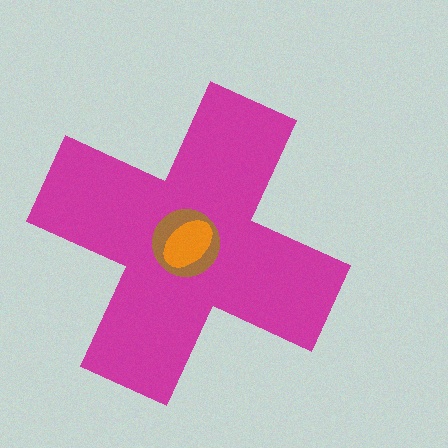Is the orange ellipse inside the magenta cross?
Yes.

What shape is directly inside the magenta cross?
The brown circle.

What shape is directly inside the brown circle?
The orange ellipse.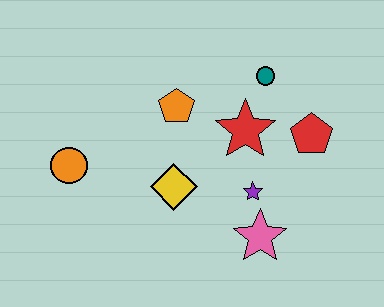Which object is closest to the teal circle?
The red star is closest to the teal circle.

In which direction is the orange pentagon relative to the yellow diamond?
The orange pentagon is above the yellow diamond.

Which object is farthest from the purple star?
The orange circle is farthest from the purple star.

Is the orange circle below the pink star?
No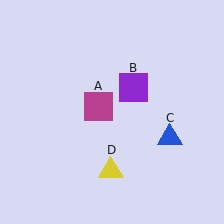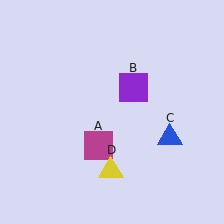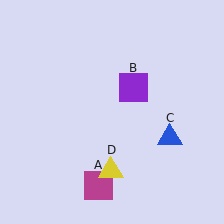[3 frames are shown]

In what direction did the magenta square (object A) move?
The magenta square (object A) moved down.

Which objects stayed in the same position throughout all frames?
Purple square (object B) and blue triangle (object C) and yellow triangle (object D) remained stationary.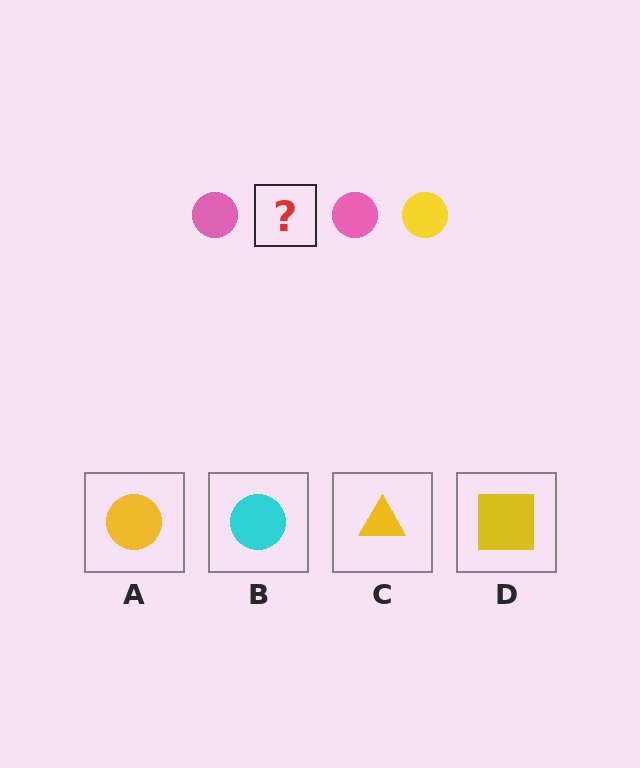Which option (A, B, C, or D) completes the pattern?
A.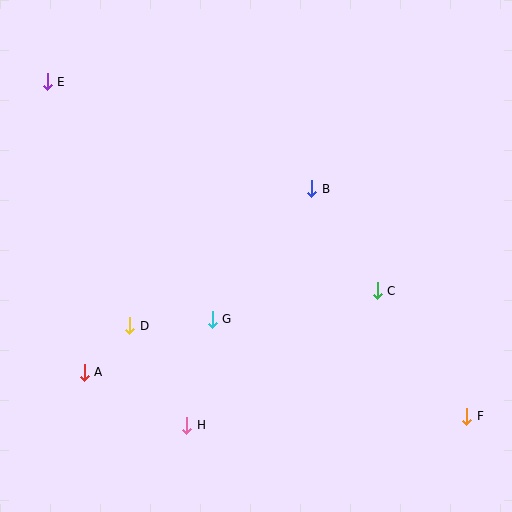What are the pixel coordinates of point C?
Point C is at (377, 291).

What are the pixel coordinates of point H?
Point H is at (187, 425).